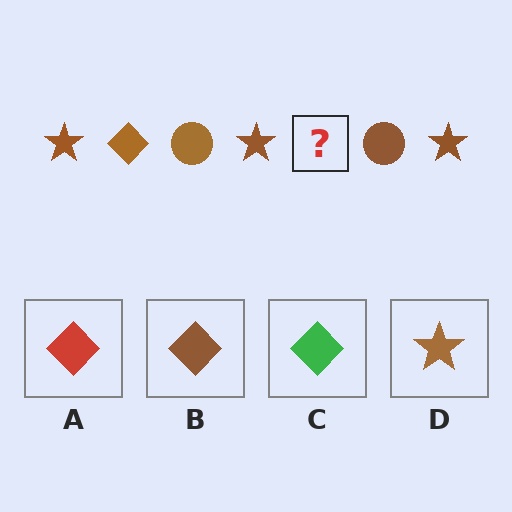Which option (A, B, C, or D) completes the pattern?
B.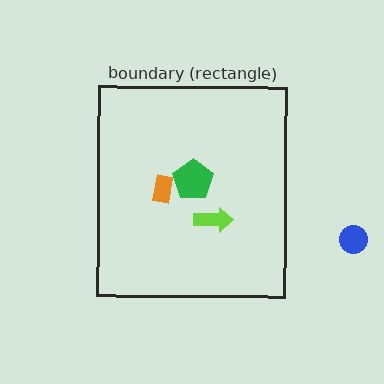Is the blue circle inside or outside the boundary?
Outside.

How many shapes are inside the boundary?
3 inside, 1 outside.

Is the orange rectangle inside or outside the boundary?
Inside.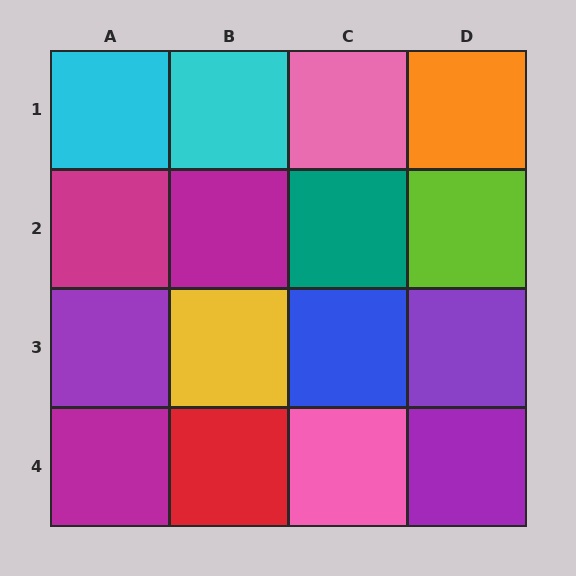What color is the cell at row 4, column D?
Purple.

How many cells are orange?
1 cell is orange.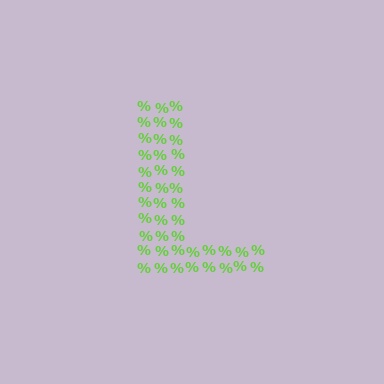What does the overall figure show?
The overall figure shows the letter L.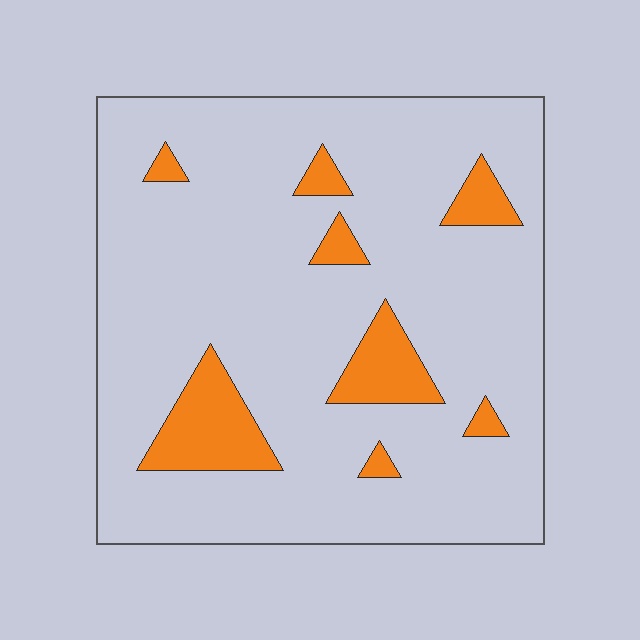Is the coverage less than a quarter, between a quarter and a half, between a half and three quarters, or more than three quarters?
Less than a quarter.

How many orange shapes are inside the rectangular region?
8.